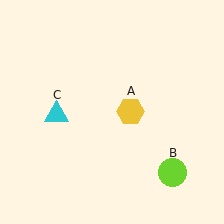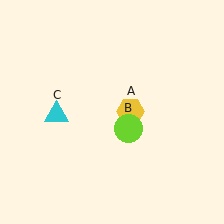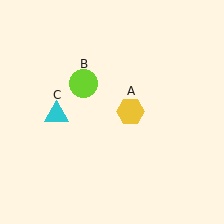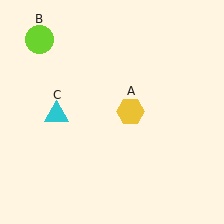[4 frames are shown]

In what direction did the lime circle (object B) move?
The lime circle (object B) moved up and to the left.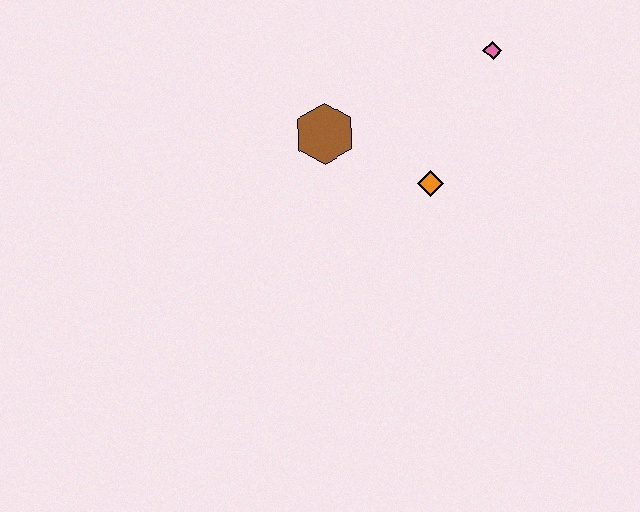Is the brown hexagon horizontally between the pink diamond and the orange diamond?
No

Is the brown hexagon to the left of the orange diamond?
Yes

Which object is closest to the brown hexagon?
The orange diamond is closest to the brown hexagon.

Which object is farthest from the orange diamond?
The pink diamond is farthest from the orange diamond.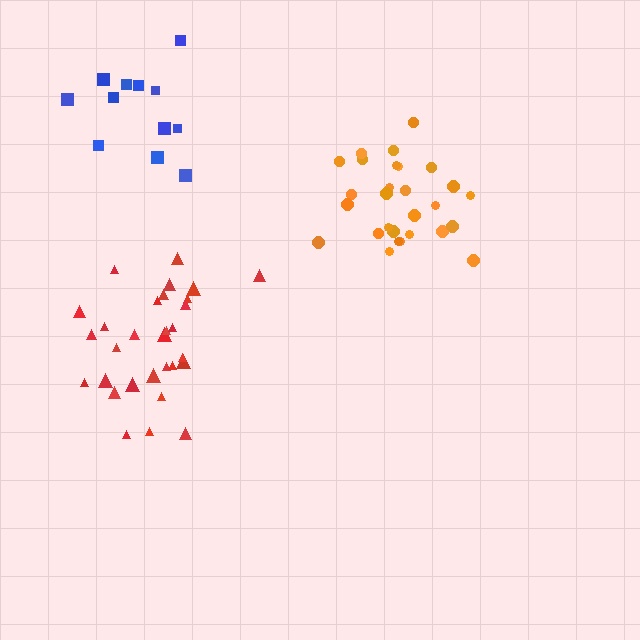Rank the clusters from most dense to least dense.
orange, red, blue.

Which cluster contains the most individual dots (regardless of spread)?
Red (30).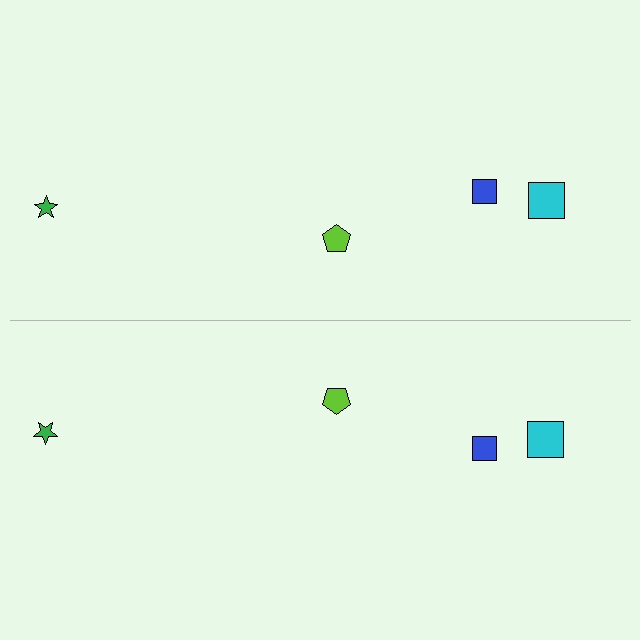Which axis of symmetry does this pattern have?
The pattern has a horizontal axis of symmetry running through the center of the image.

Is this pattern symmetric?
Yes, this pattern has bilateral (reflection) symmetry.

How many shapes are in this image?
There are 8 shapes in this image.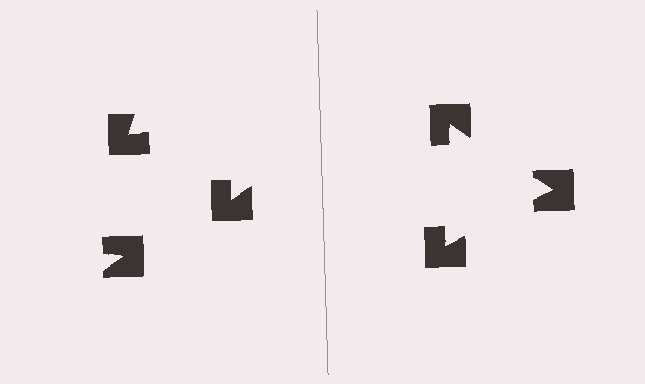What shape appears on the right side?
An illusory triangle.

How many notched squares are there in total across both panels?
6 — 3 on each side.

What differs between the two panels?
The notched squares are positioned identically on both sides; only the wedge orientations differ. On the right they align to a triangle; on the left they are misaligned.